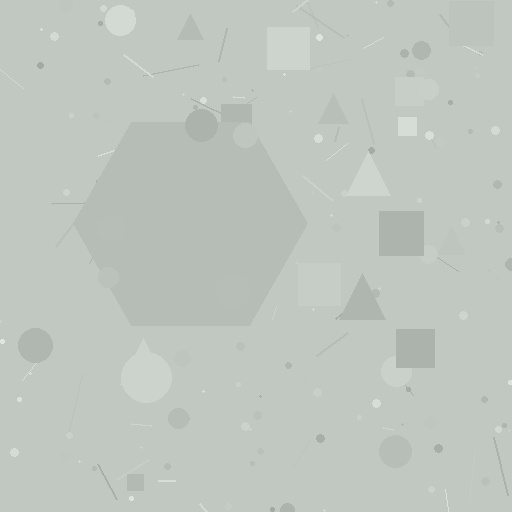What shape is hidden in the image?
A hexagon is hidden in the image.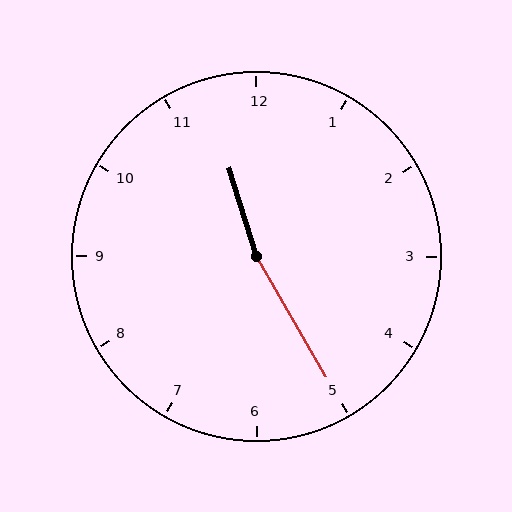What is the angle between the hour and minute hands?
Approximately 168 degrees.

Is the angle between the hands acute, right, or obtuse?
It is obtuse.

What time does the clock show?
11:25.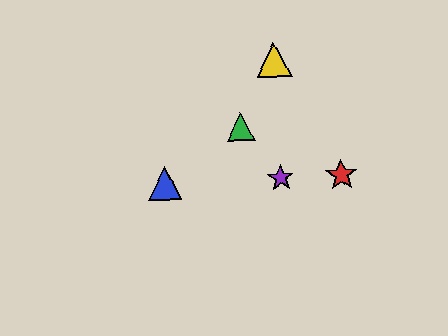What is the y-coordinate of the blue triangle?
The blue triangle is at y≈183.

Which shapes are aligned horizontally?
The red star, the blue triangle, the purple star are aligned horizontally.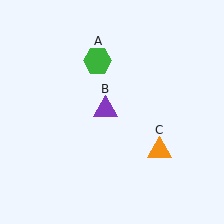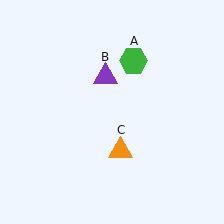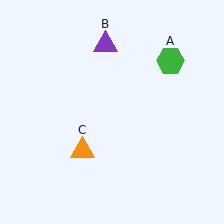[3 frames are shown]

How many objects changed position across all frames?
3 objects changed position: green hexagon (object A), purple triangle (object B), orange triangle (object C).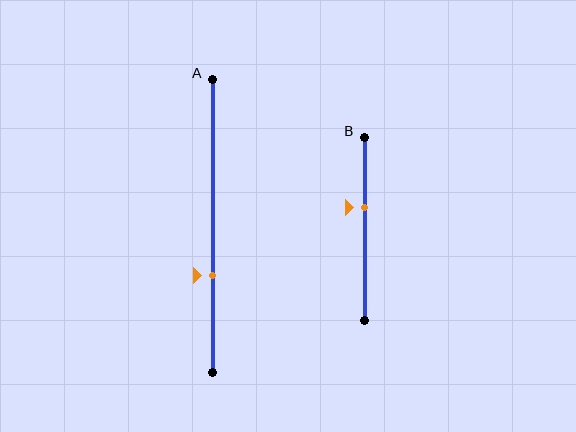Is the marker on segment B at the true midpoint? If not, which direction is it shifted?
No, the marker on segment B is shifted upward by about 12% of the segment length.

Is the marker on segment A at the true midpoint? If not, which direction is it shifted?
No, the marker on segment A is shifted downward by about 17% of the segment length.